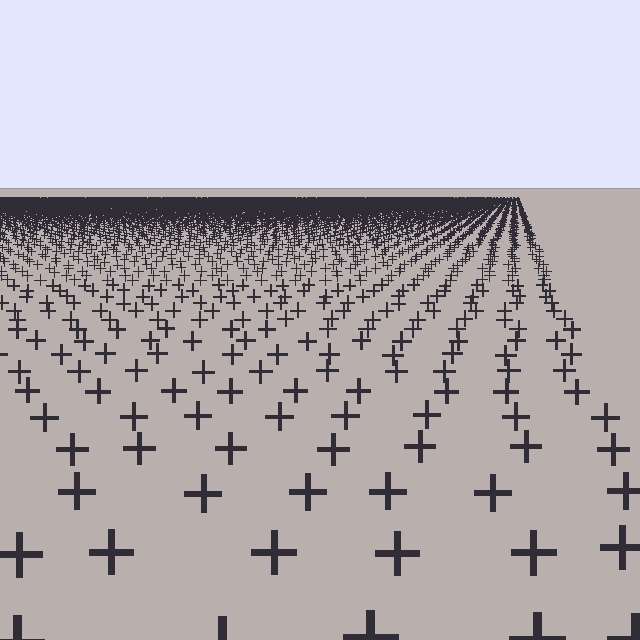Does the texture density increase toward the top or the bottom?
Density increases toward the top.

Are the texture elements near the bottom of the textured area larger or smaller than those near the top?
Larger. Near the bottom, elements are closer to the viewer and appear at a bigger on-screen size.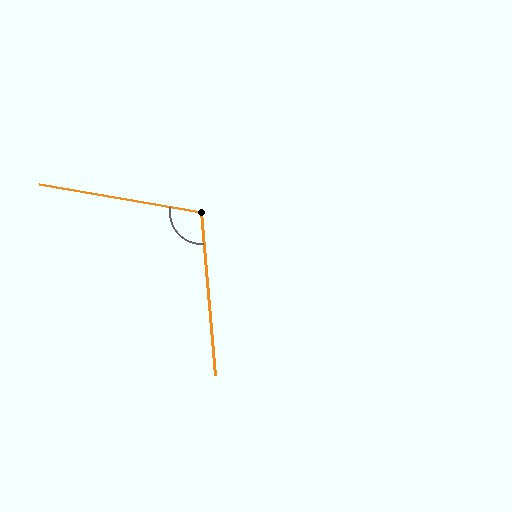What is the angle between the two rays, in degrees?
Approximately 105 degrees.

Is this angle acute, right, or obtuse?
It is obtuse.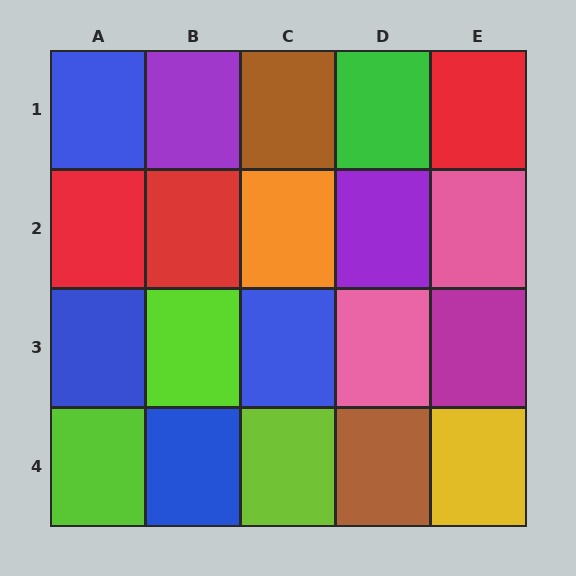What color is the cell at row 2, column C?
Orange.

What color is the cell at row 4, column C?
Lime.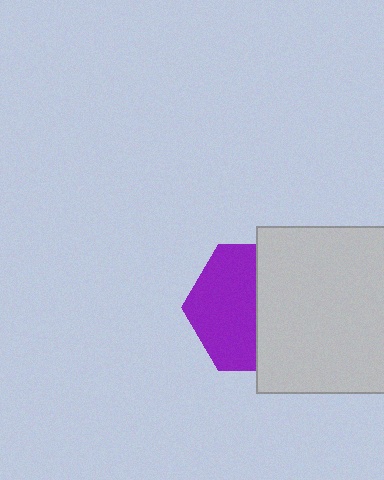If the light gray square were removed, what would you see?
You would see the complete purple hexagon.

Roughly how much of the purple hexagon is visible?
About half of it is visible (roughly 51%).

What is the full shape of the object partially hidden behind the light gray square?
The partially hidden object is a purple hexagon.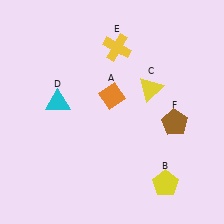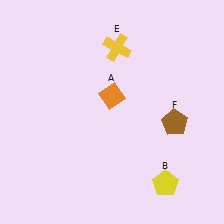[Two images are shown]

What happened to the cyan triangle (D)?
The cyan triangle (D) was removed in Image 2. It was in the top-left area of Image 1.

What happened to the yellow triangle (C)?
The yellow triangle (C) was removed in Image 2. It was in the top-right area of Image 1.